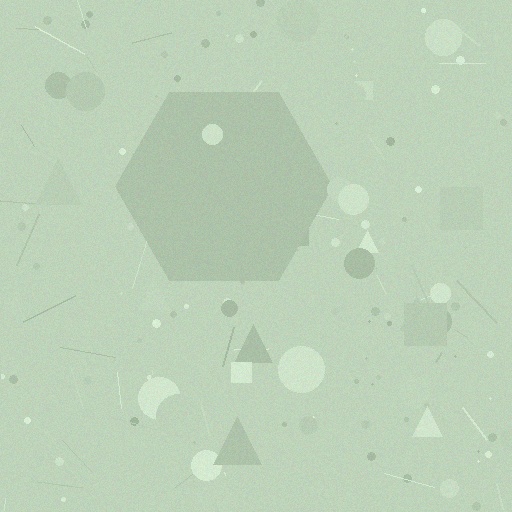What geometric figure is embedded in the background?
A hexagon is embedded in the background.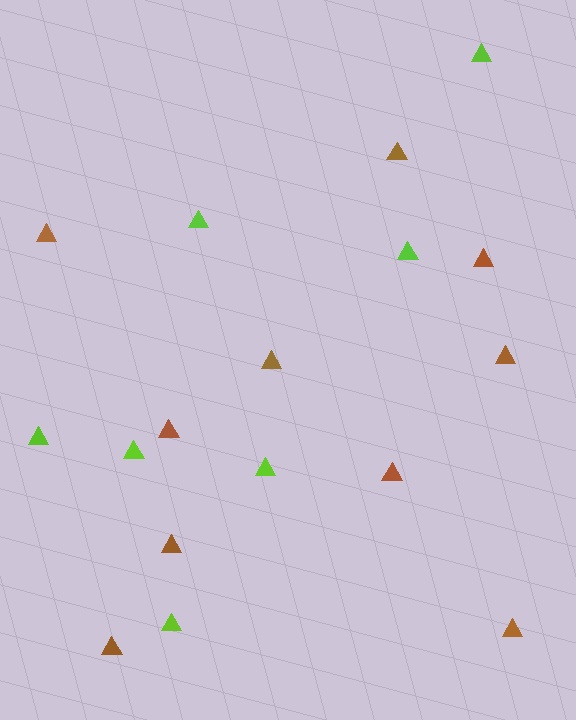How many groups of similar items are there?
There are 2 groups: one group of brown triangles (10) and one group of lime triangles (7).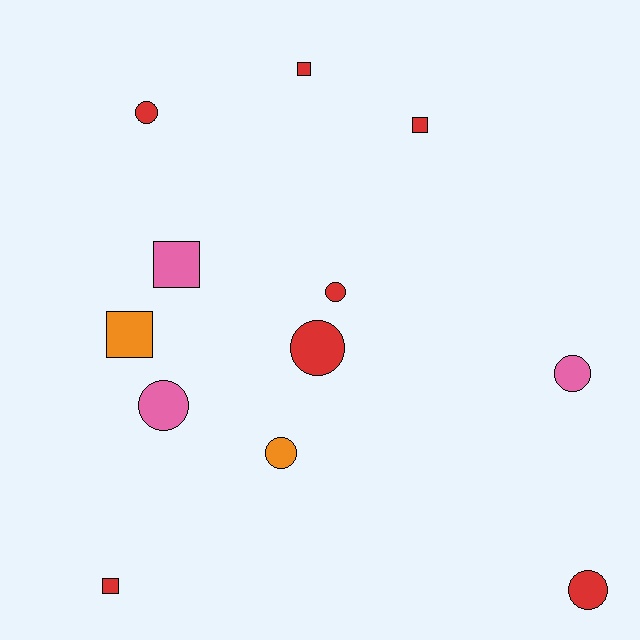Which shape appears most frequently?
Circle, with 7 objects.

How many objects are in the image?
There are 12 objects.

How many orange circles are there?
There is 1 orange circle.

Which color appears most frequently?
Red, with 7 objects.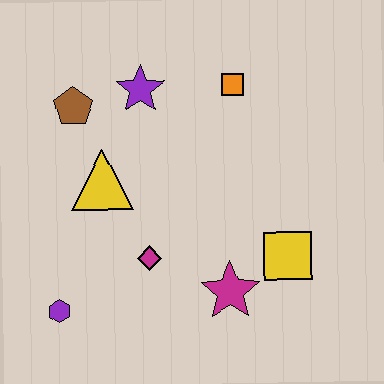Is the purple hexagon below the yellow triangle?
Yes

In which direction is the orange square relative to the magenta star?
The orange square is above the magenta star.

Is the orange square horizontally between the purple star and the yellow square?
Yes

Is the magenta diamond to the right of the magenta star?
No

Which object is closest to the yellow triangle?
The brown pentagon is closest to the yellow triangle.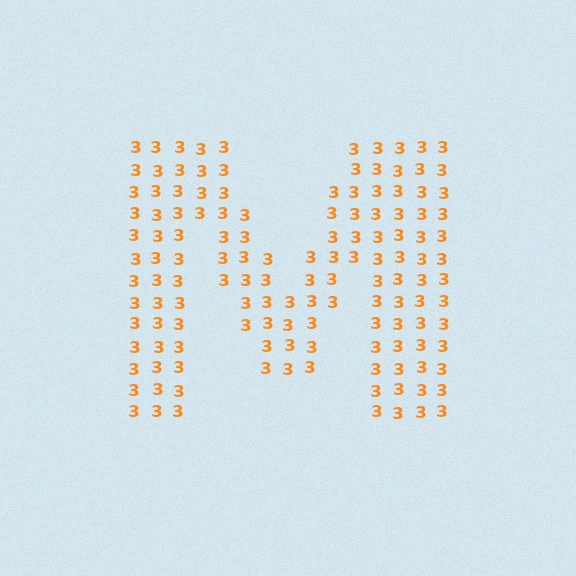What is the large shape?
The large shape is the letter M.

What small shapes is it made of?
It is made of small digit 3's.